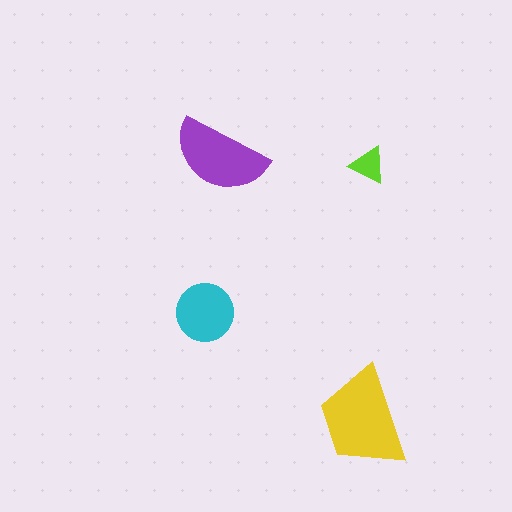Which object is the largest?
The yellow trapezoid.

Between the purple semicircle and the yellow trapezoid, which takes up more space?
The yellow trapezoid.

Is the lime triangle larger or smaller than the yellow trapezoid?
Smaller.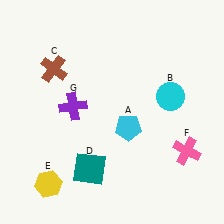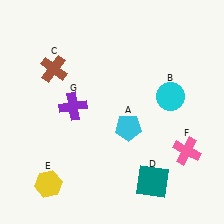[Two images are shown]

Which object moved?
The teal square (D) moved right.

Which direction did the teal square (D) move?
The teal square (D) moved right.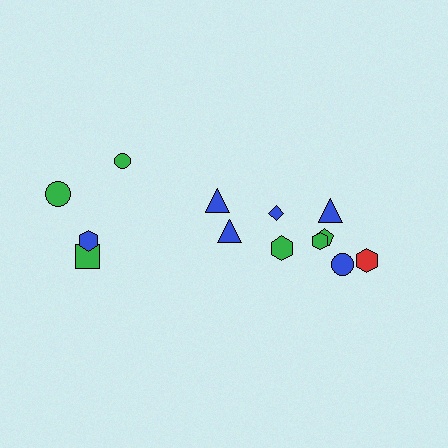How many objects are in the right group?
There are 8 objects.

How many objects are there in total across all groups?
There are 13 objects.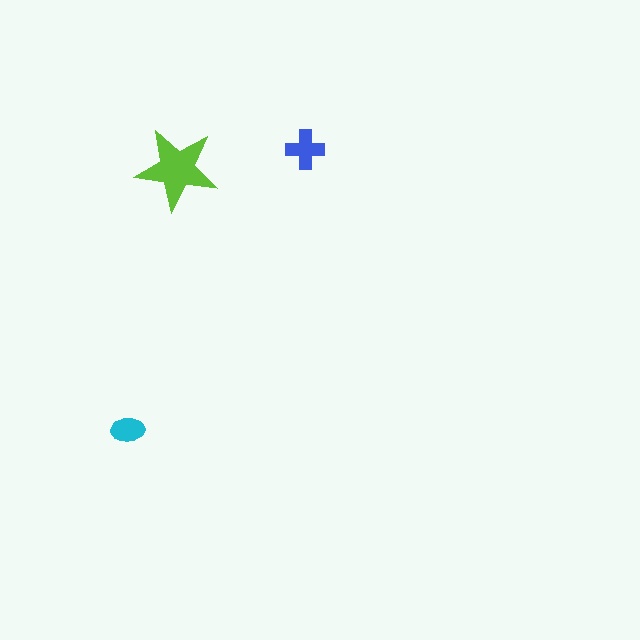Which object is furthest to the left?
The cyan ellipse is leftmost.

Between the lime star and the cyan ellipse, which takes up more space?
The lime star.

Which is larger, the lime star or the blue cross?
The lime star.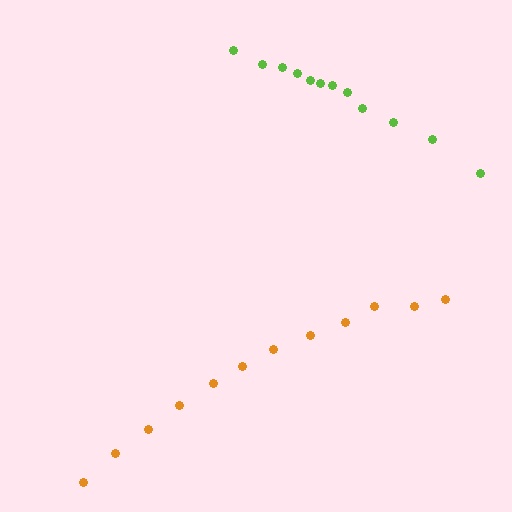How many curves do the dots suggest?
There are 2 distinct paths.